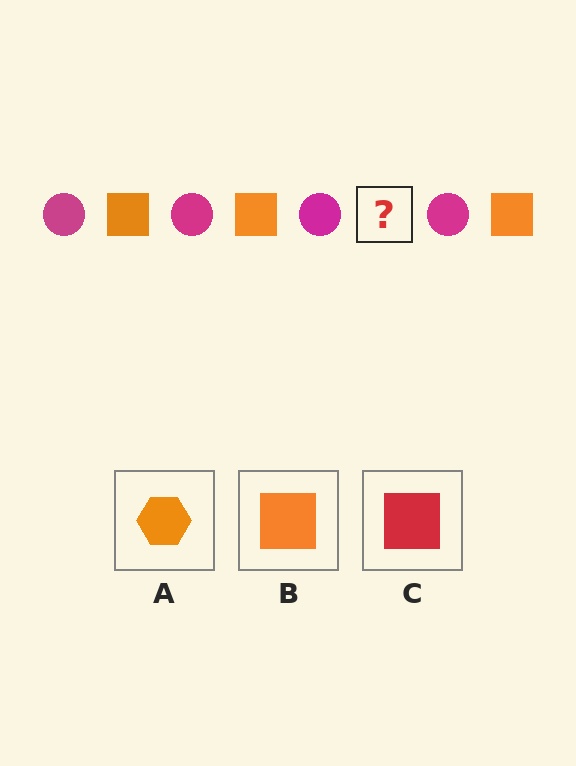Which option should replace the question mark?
Option B.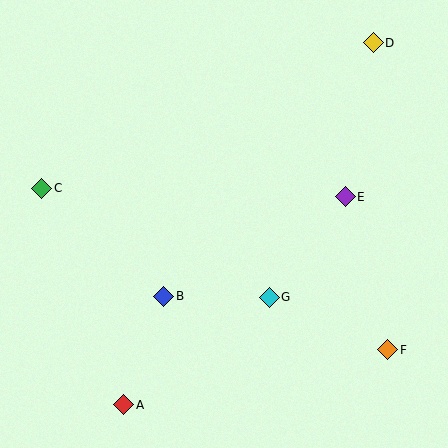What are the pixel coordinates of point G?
Point G is at (269, 297).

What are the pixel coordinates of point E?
Point E is at (345, 197).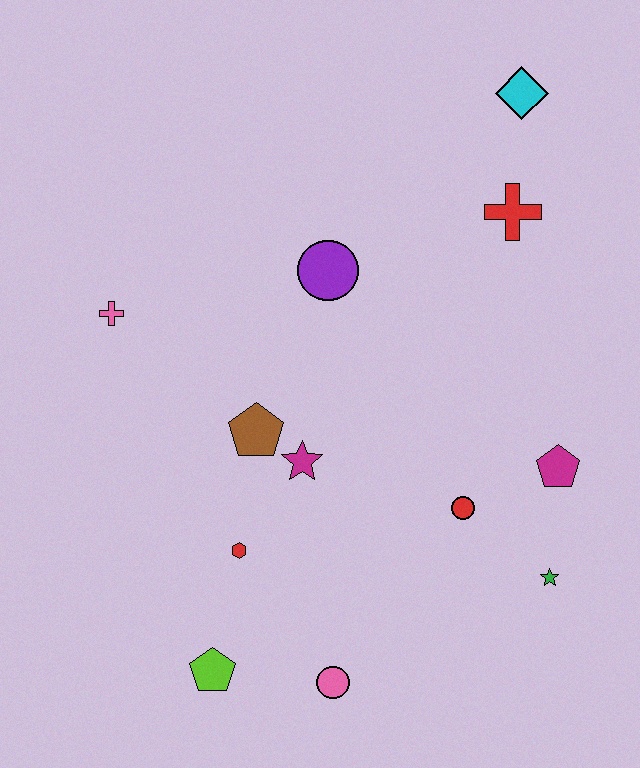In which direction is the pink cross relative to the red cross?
The pink cross is to the left of the red cross.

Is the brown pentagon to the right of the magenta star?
No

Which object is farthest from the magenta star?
The cyan diamond is farthest from the magenta star.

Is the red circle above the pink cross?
No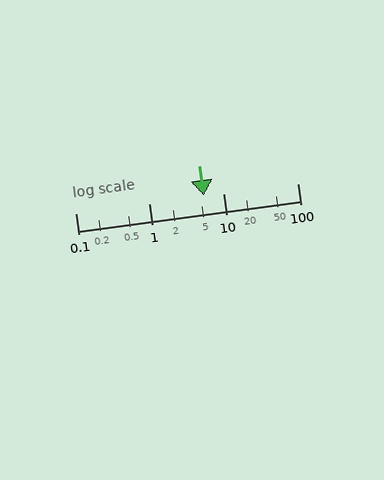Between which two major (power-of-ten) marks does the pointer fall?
The pointer is between 1 and 10.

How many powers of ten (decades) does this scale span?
The scale spans 3 decades, from 0.1 to 100.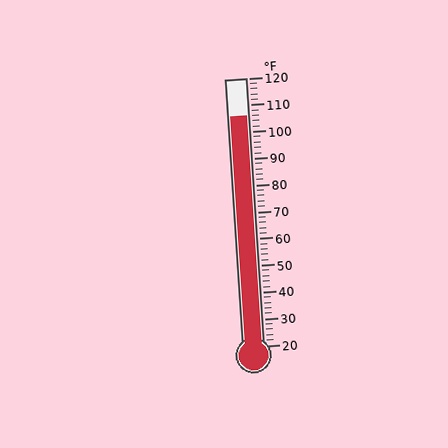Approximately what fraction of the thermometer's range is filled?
The thermometer is filled to approximately 85% of its range.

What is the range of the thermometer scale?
The thermometer scale ranges from 20°F to 120°F.